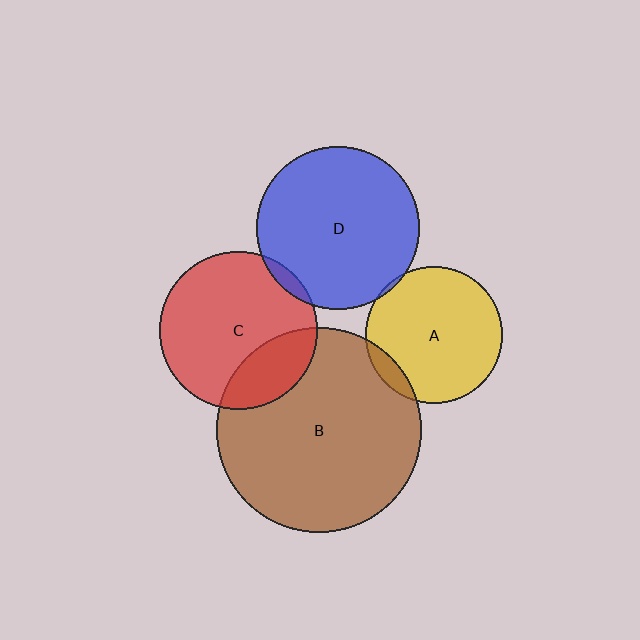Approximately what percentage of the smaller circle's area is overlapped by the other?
Approximately 5%.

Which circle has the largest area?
Circle B (brown).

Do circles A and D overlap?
Yes.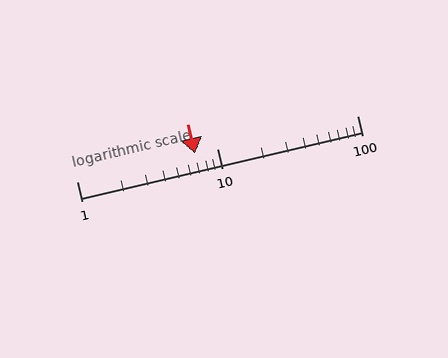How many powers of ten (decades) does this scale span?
The scale spans 2 decades, from 1 to 100.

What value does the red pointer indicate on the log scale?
The pointer indicates approximately 7.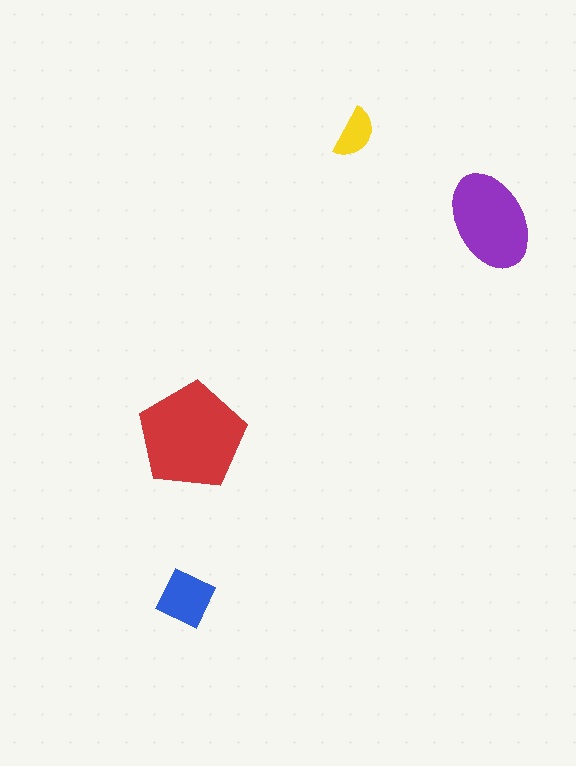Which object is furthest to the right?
The purple ellipse is rightmost.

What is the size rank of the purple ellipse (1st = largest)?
2nd.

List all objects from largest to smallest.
The red pentagon, the purple ellipse, the blue diamond, the yellow semicircle.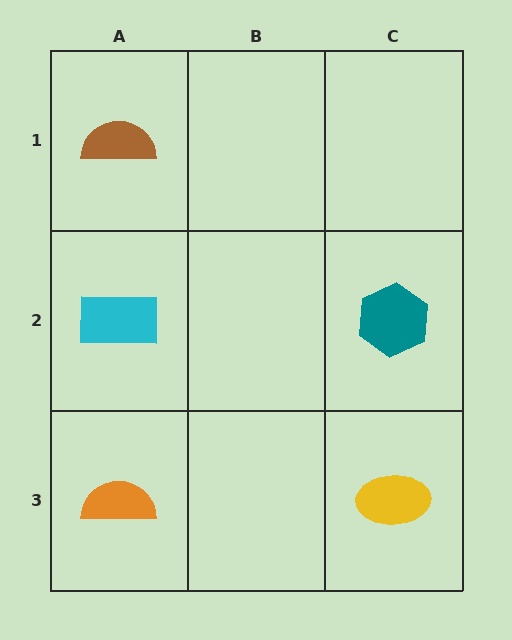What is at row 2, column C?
A teal hexagon.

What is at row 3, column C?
A yellow ellipse.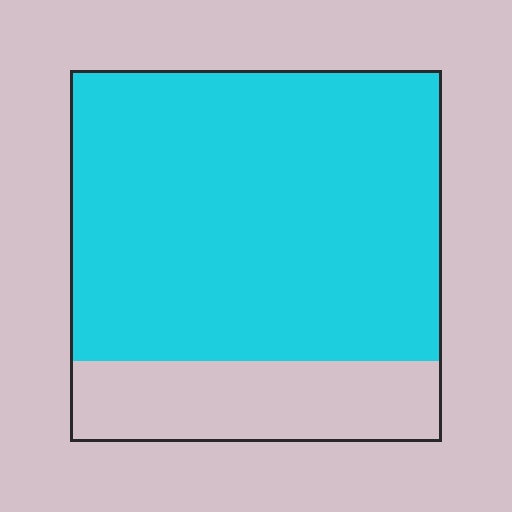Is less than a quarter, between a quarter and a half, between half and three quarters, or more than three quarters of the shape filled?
More than three quarters.